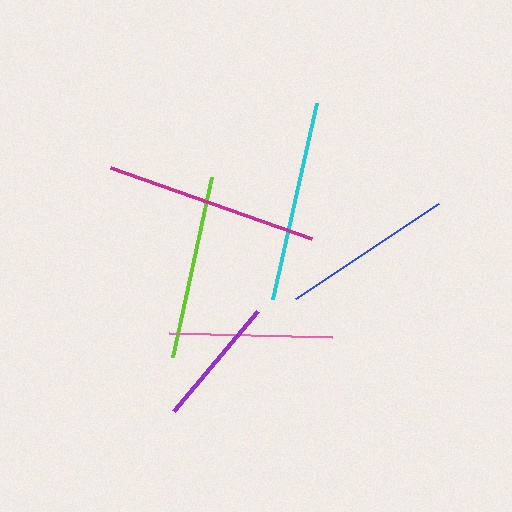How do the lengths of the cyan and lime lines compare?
The cyan and lime lines are approximately the same length.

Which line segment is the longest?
The magenta line is the longest at approximately 214 pixels.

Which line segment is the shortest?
The purple line is the shortest at approximately 131 pixels.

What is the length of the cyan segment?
The cyan segment is approximately 201 pixels long.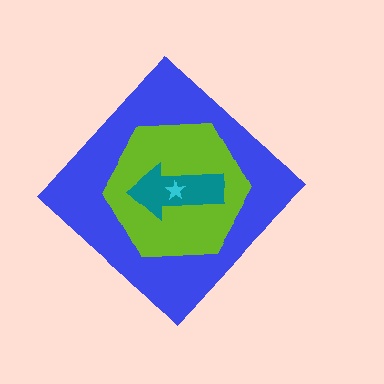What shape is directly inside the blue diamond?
The lime hexagon.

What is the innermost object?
The cyan star.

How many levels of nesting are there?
4.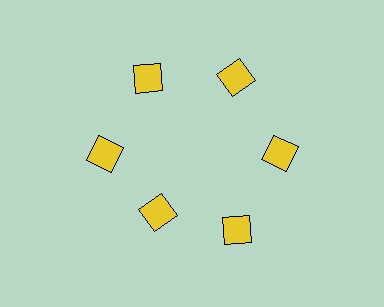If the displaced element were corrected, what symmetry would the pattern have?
It would have 6-fold rotational symmetry — the pattern would map onto itself every 60 degrees.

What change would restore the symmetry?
The symmetry would be restored by moving it outward, back onto the ring so that all 6 squares sit at equal angles and equal distance from the center.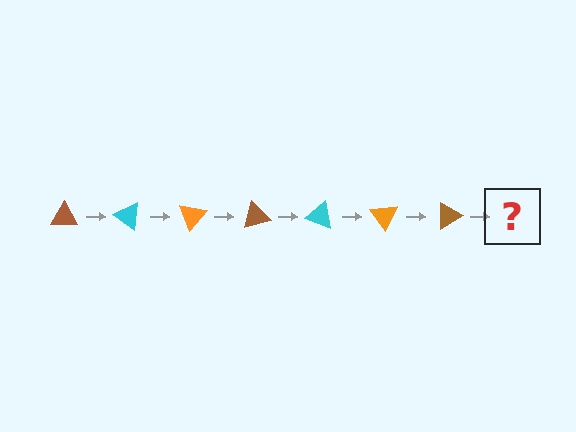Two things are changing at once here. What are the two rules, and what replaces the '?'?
The two rules are that it rotates 35 degrees each step and the color cycles through brown, cyan, and orange. The '?' should be a cyan triangle, rotated 245 degrees from the start.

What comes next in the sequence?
The next element should be a cyan triangle, rotated 245 degrees from the start.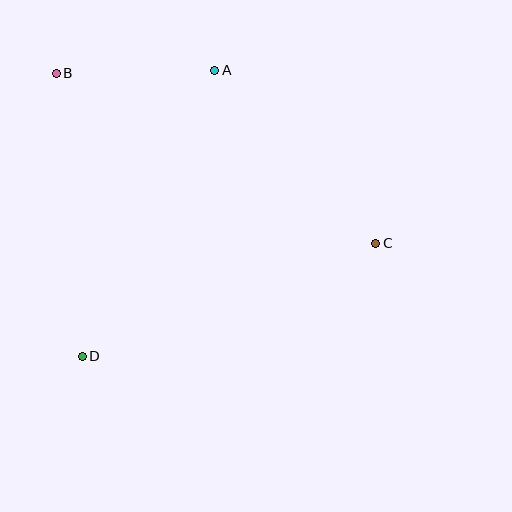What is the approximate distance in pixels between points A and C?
The distance between A and C is approximately 236 pixels.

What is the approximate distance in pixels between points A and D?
The distance between A and D is approximately 315 pixels.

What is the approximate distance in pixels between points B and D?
The distance between B and D is approximately 284 pixels.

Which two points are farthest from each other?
Points B and C are farthest from each other.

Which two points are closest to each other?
Points A and B are closest to each other.